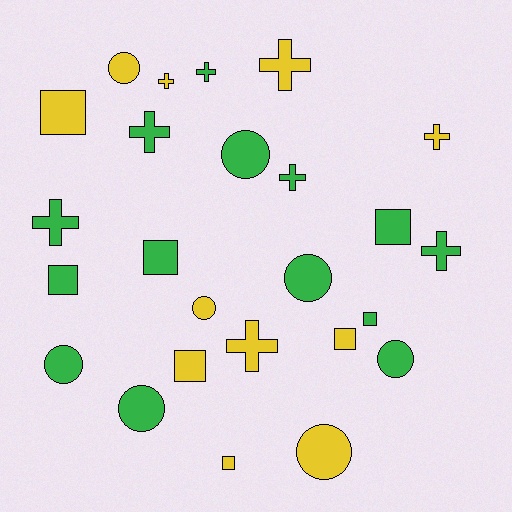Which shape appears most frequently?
Cross, with 9 objects.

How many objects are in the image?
There are 25 objects.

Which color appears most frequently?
Green, with 14 objects.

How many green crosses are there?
There are 5 green crosses.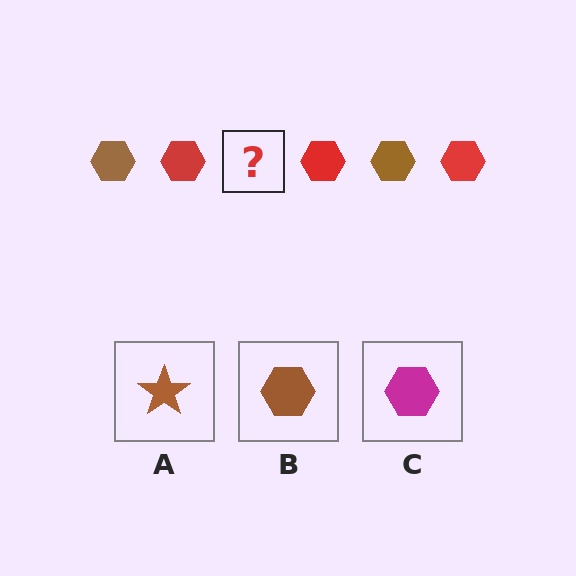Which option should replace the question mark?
Option B.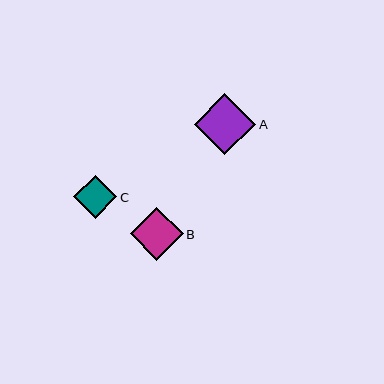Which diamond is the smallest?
Diamond C is the smallest with a size of approximately 43 pixels.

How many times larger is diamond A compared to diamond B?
Diamond A is approximately 1.2 times the size of diamond B.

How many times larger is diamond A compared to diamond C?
Diamond A is approximately 1.4 times the size of diamond C.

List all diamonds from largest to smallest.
From largest to smallest: A, B, C.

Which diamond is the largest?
Diamond A is the largest with a size of approximately 61 pixels.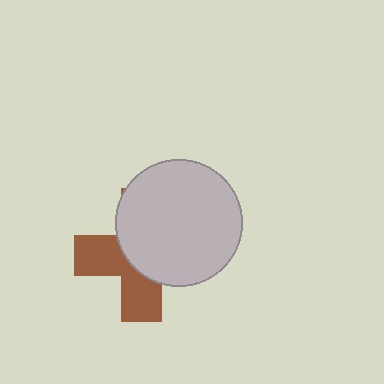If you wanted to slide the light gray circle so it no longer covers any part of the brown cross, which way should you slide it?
Slide it toward the upper-right — that is the most direct way to separate the two shapes.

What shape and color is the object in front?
The object in front is a light gray circle.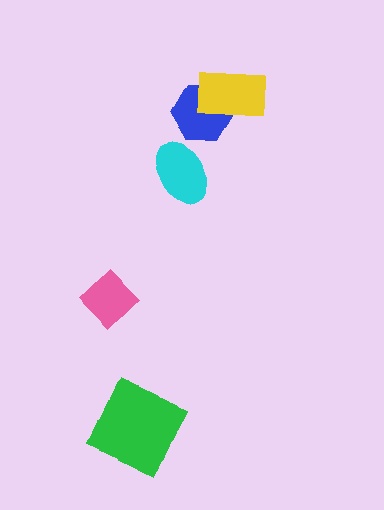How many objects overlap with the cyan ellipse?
0 objects overlap with the cyan ellipse.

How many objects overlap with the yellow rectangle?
1 object overlaps with the yellow rectangle.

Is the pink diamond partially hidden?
No, no other shape covers it.